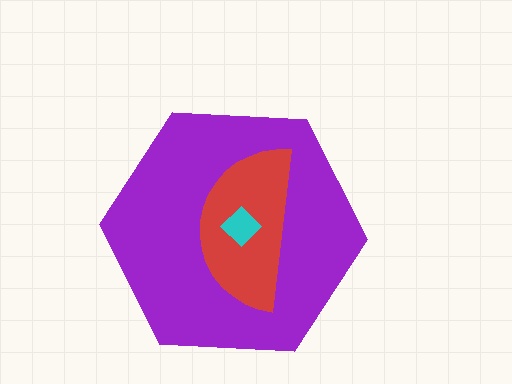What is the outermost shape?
The purple hexagon.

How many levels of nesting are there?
3.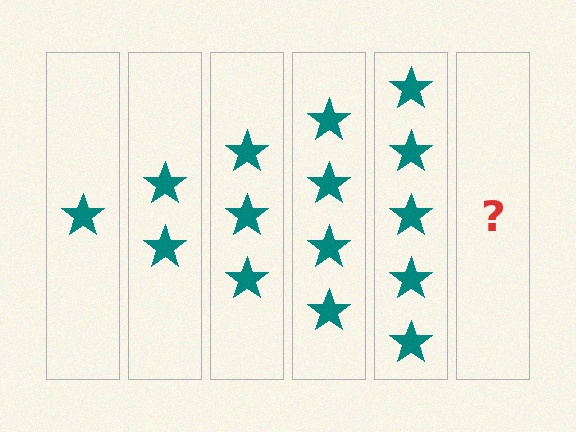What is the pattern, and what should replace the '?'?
The pattern is that each step adds one more star. The '?' should be 6 stars.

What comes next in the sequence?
The next element should be 6 stars.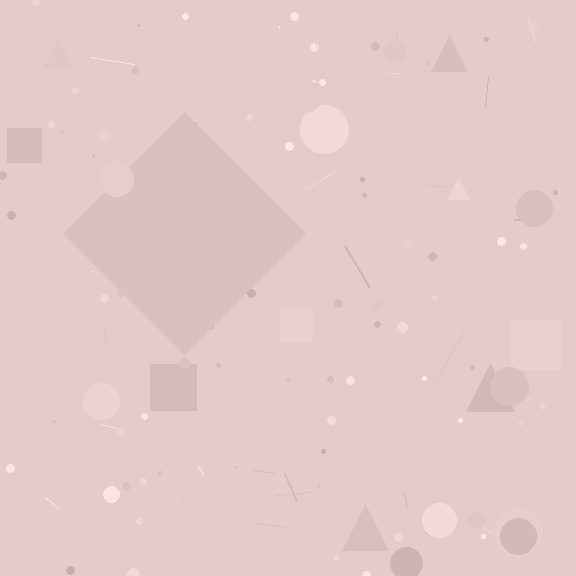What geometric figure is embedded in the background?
A diamond is embedded in the background.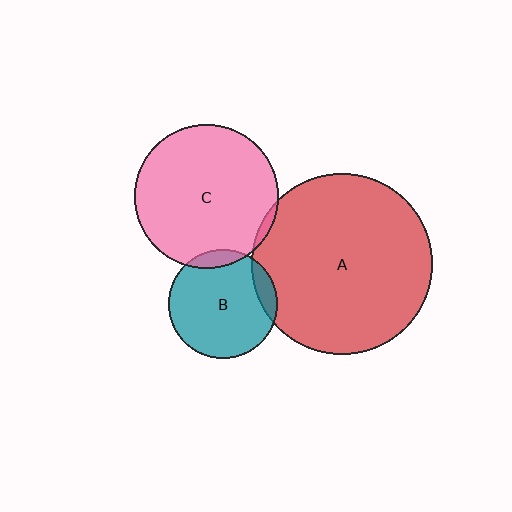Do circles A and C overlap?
Yes.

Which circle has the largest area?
Circle A (red).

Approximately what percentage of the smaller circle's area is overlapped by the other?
Approximately 5%.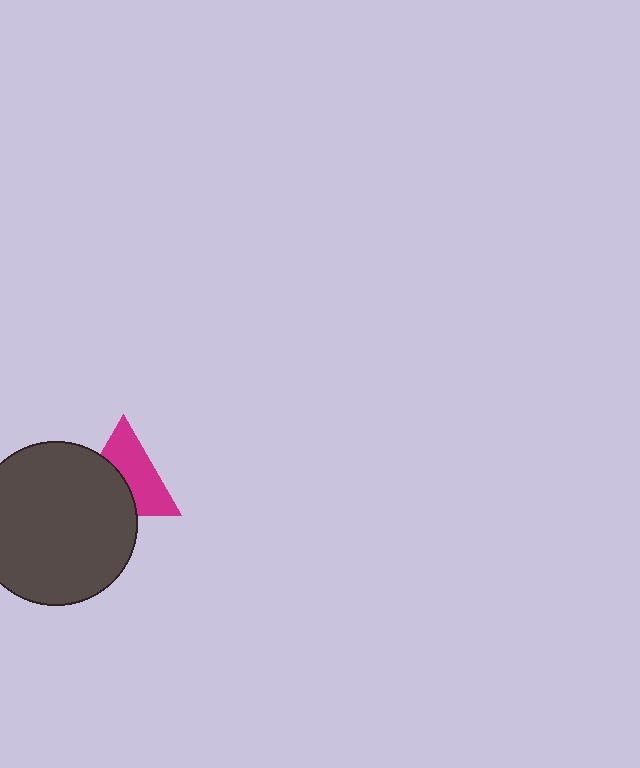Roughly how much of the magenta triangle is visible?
About half of it is visible (roughly 56%).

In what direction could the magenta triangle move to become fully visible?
The magenta triangle could move toward the upper-right. That would shift it out from behind the dark gray circle entirely.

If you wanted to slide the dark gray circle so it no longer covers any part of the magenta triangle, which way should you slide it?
Slide it toward the lower-left — that is the most direct way to separate the two shapes.